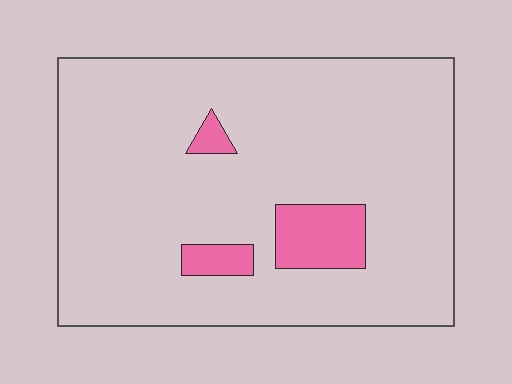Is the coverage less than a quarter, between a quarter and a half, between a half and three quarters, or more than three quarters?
Less than a quarter.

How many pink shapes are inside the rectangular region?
3.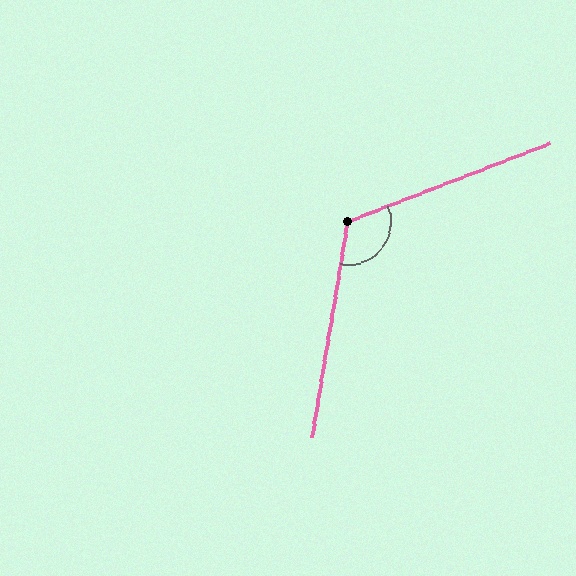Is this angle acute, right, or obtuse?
It is obtuse.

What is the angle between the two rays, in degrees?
Approximately 121 degrees.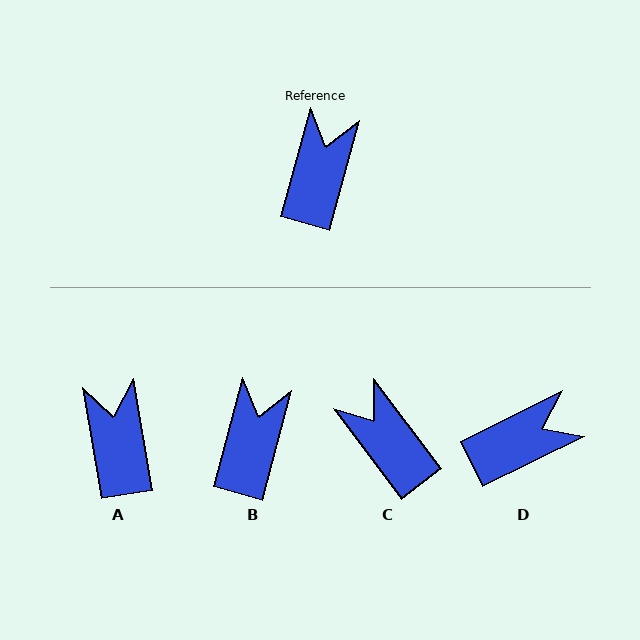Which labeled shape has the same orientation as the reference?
B.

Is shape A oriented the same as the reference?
No, it is off by about 25 degrees.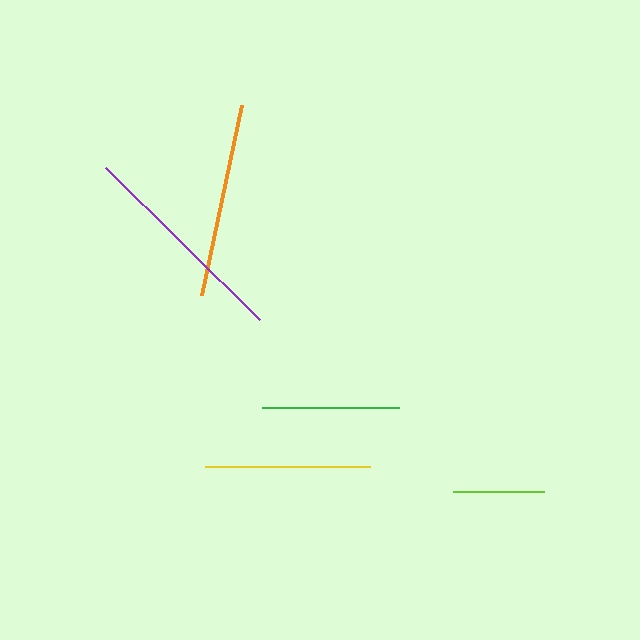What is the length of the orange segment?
The orange segment is approximately 194 pixels long.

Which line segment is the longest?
The purple line is the longest at approximately 216 pixels.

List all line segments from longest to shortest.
From longest to shortest: purple, orange, yellow, green, lime.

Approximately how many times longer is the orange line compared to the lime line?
The orange line is approximately 2.1 times the length of the lime line.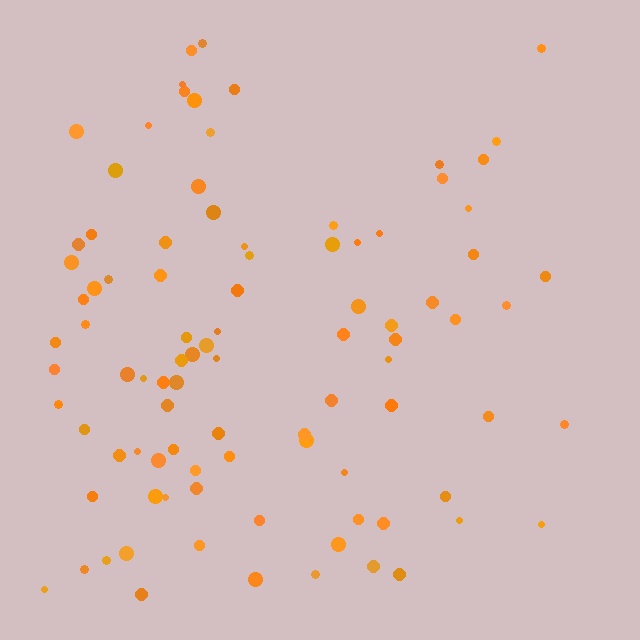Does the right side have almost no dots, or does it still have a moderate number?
Still a moderate number, just noticeably fewer than the left.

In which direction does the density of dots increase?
From right to left, with the left side densest.